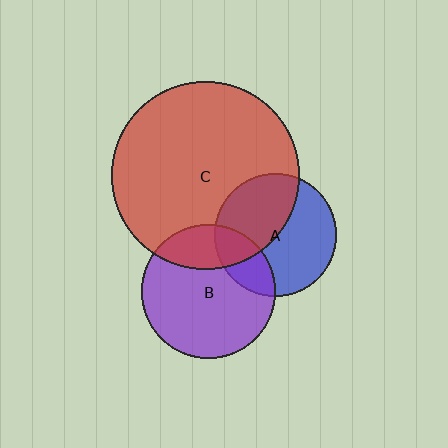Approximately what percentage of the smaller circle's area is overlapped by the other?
Approximately 45%.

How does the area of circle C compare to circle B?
Approximately 2.0 times.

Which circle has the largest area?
Circle C (red).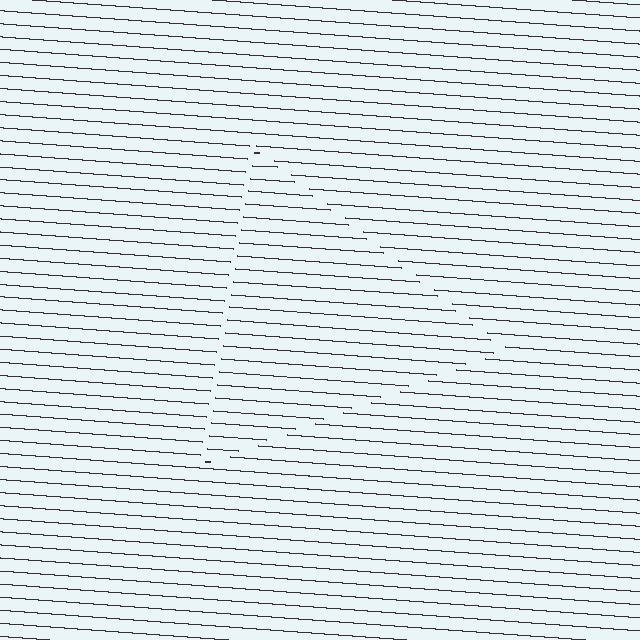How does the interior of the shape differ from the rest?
The interior of the shape contains the same grating, shifted by half a period — the contour is defined by the phase discontinuity where line-ends from the inner and outer gratings abut.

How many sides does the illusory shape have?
3 sides — the line-ends trace a triangle.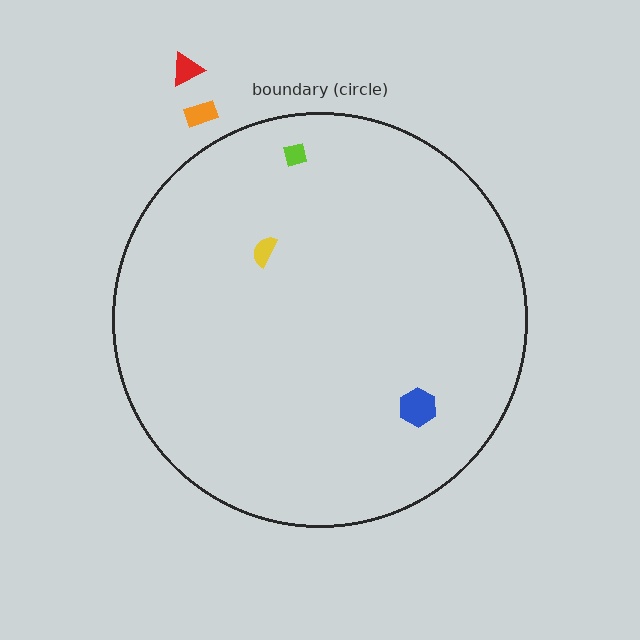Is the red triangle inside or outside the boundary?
Outside.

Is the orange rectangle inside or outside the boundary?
Outside.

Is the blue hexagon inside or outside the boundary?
Inside.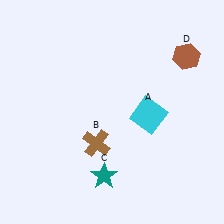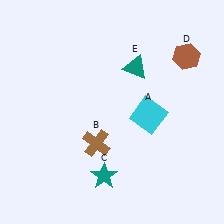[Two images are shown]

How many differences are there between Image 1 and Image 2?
There is 1 difference between the two images.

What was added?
A teal triangle (E) was added in Image 2.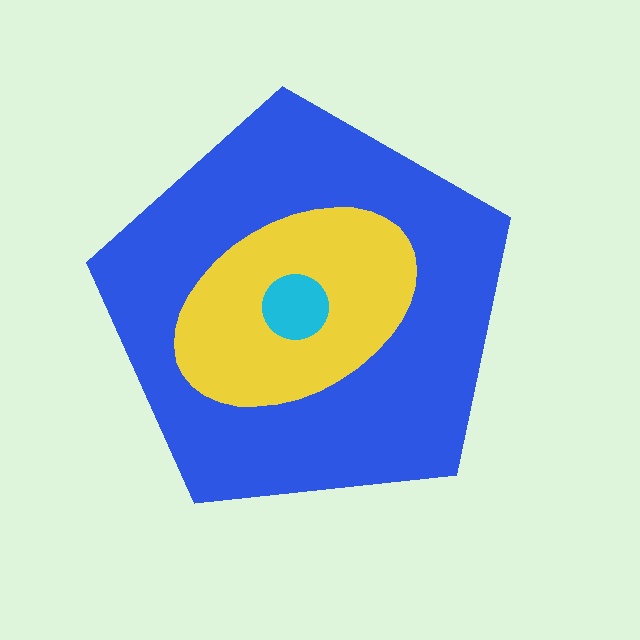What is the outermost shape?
The blue pentagon.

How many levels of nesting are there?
3.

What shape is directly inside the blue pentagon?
The yellow ellipse.